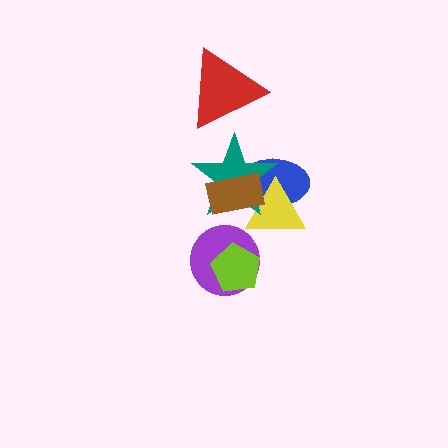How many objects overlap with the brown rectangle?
3 objects overlap with the brown rectangle.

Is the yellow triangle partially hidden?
Yes, it is partially covered by another shape.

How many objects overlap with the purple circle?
1 object overlaps with the purple circle.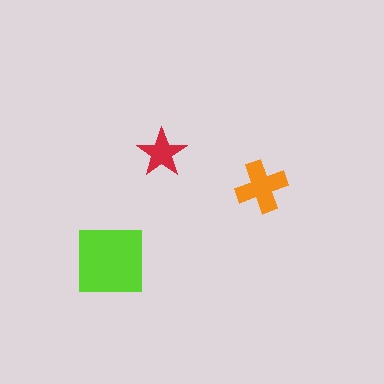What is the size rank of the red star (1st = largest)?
3rd.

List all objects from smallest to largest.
The red star, the orange cross, the lime square.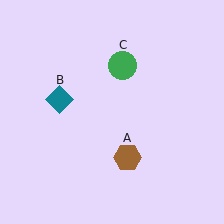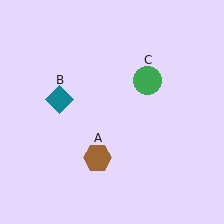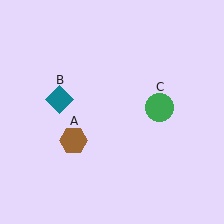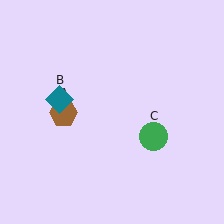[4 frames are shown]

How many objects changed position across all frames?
2 objects changed position: brown hexagon (object A), green circle (object C).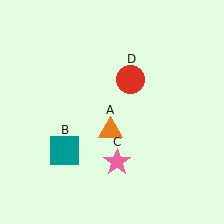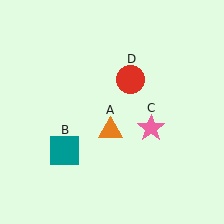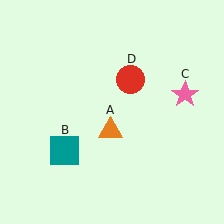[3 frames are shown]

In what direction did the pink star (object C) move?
The pink star (object C) moved up and to the right.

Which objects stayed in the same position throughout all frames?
Orange triangle (object A) and teal square (object B) and red circle (object D) remained stationary.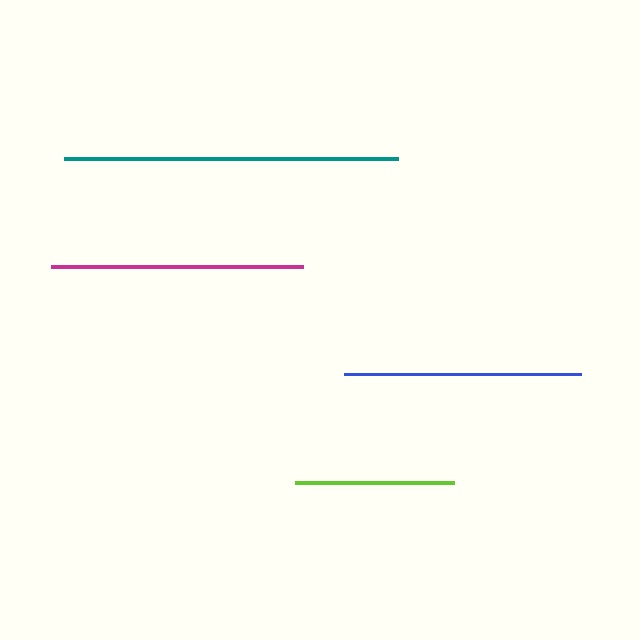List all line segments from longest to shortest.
From longest to shortest: teal, magenta, blue, lime.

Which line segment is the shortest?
The lime line is the shortest at approximately 159 pixels.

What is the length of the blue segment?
The blue segment is approximately 237 pixels long.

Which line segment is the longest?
The teal line is the longest at approximately 334 pixels.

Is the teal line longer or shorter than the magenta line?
The teal line is longer than the magenta line.